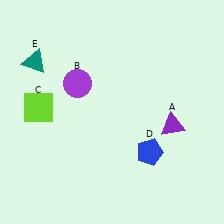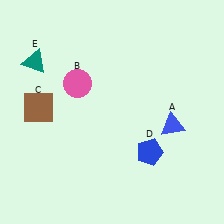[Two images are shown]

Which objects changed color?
A changed from purple to blue. B changed from purple to pink. C changed from lime to brown.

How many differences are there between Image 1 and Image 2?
There are 3 differences between the two images.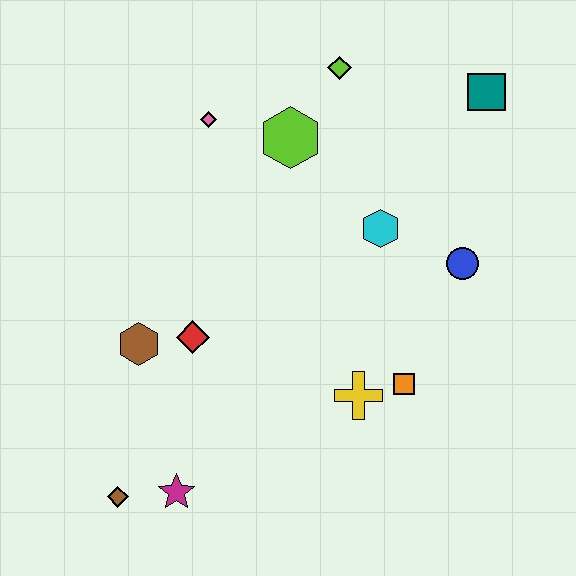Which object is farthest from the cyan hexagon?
The brown diamond is farthest from the cyan hexagon.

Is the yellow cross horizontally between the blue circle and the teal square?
No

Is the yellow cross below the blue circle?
Yes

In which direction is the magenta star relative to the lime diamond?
The magenta star is below the lime diamond.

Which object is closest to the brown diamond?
The magenta star is closest to the brown diamond.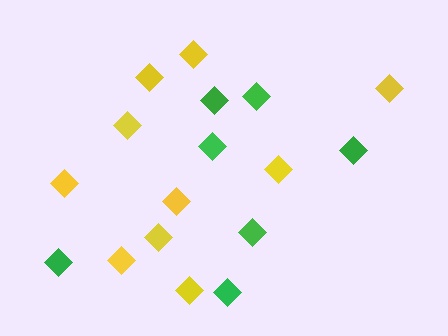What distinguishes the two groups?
There are 2 groups: one group of green diamonds (7) and one group of yellow diamonds (10).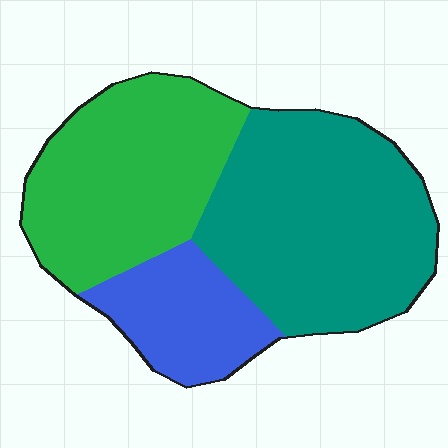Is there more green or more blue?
Green.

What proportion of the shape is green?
Green takes up about three eighths (3/8) of the shape.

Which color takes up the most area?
Teal, at roughly 45%.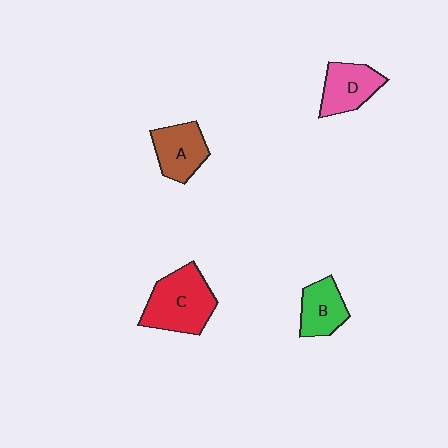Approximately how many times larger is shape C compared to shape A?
Approximately 1.5 times.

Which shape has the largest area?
Shape C (red).